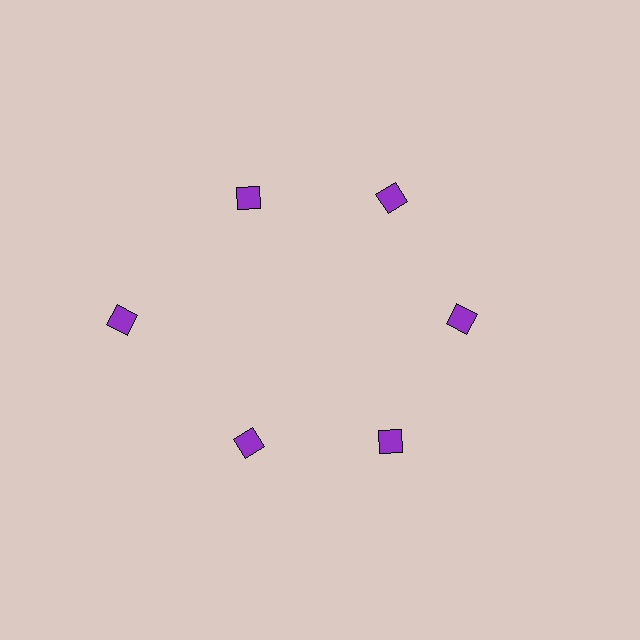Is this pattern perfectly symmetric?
No. The 6 purple diamonds are arranged in a ring, but one element near the 9 o'clock position is pushed outward from the center, breaking the 6-fold rotational symmetry.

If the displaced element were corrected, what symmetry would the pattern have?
It would have 6-fold rotational symmetry — the pattern would map onto itself every 60 degrees.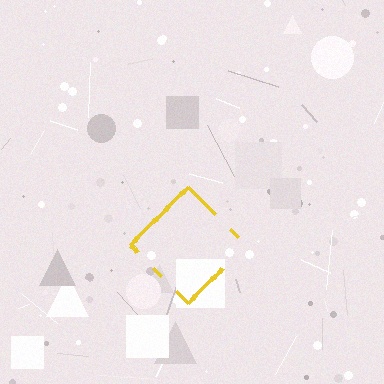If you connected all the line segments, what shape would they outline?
They would outline a diamond.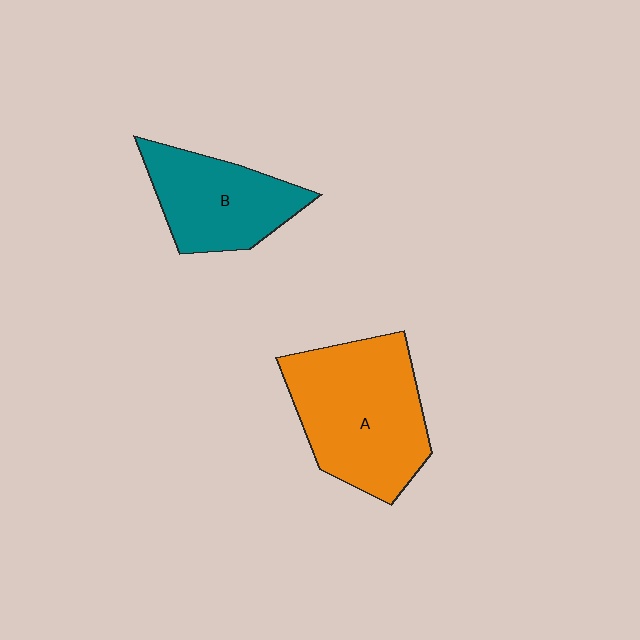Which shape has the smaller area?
Shape B (teal).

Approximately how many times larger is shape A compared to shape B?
Approximately 1.5 times.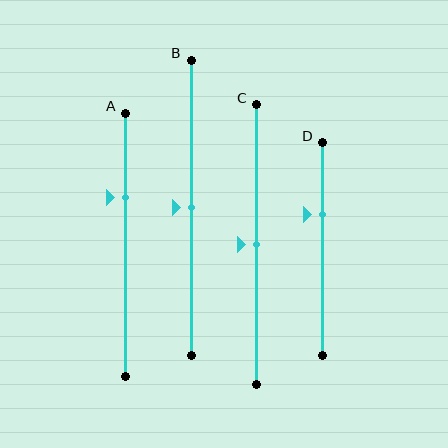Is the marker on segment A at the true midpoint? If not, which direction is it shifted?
No, the marker on segment A is shifted upward by about 18% of the segment length.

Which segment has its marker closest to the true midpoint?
Segment B has its marker closest to the true midpoint.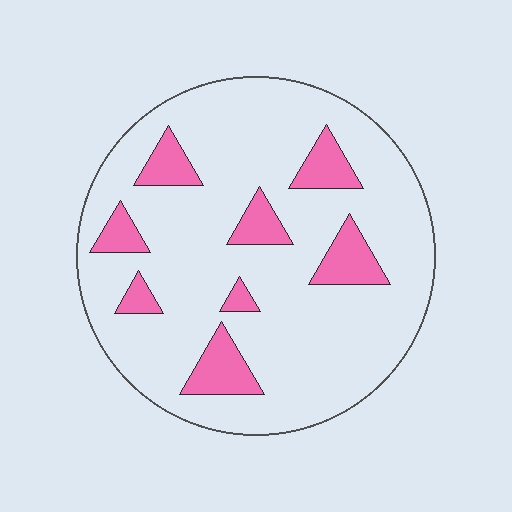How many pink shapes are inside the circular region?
8.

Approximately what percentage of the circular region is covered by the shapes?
Approximately 15%.